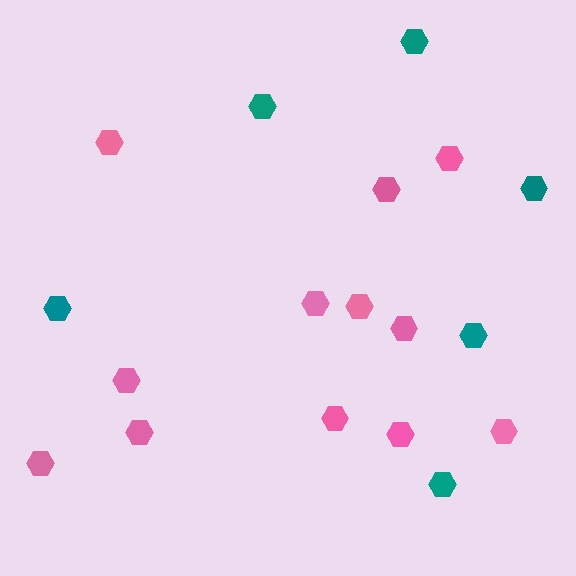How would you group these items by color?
There are 2 groups: one group of pink hexagons (12) and one group of teal hexagons (6).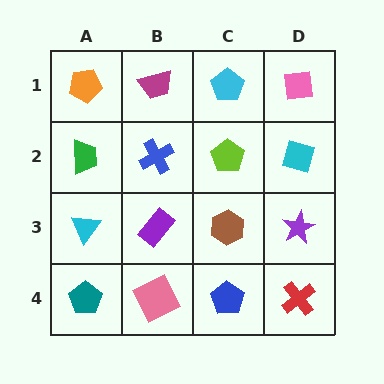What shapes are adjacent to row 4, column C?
A brown hexagon (row 3, column C), a pink square (row 4, column B), a red cross (row 4, column D).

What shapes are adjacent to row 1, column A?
A green trapezoid (row 2, column A), a magenta trapezoid (row 1, column B).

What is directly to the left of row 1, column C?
A magenta trapezoid.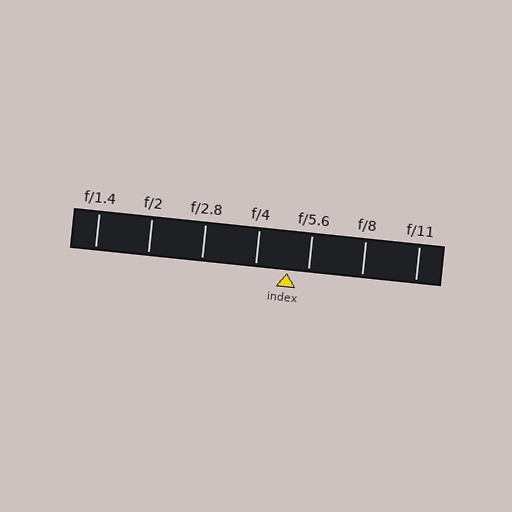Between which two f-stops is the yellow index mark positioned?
The index mark is between f/4 and f/5.6.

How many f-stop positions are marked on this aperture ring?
There are 7 f-stop positions marked.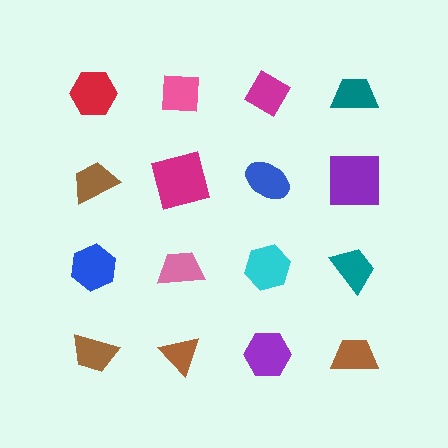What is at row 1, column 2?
A pink square.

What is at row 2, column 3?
A blue ellipse.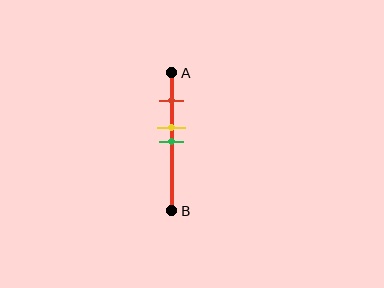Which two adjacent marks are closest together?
The yellow and green marks are the closest adjacent pair.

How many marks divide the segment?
There are 3 marks dividing the segment.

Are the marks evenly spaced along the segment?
No, the marks are not evenly spaced.